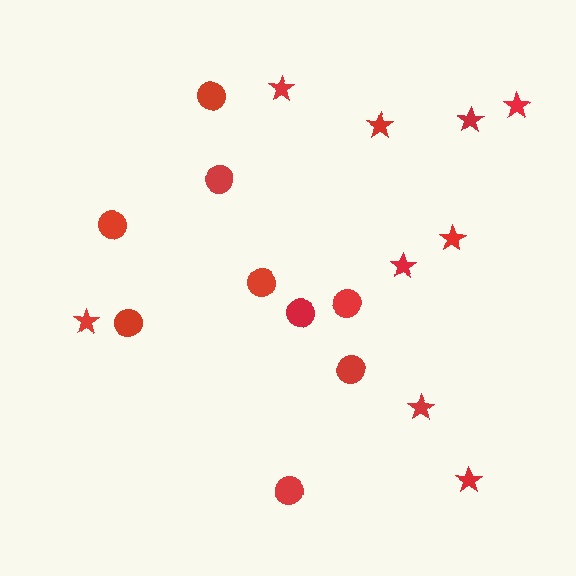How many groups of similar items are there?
There are 2 groups: one group of circles (9) and one group of stars (9).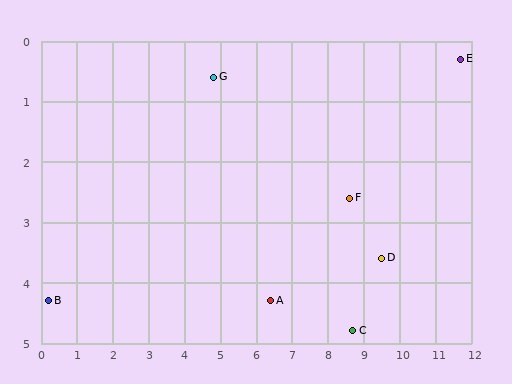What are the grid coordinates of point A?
Point A is at approximately (6.4, 4.3).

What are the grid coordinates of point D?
Point D is at approximately (9.5, 3.6).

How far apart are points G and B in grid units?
Points G and B are about 5.9 grid units apart.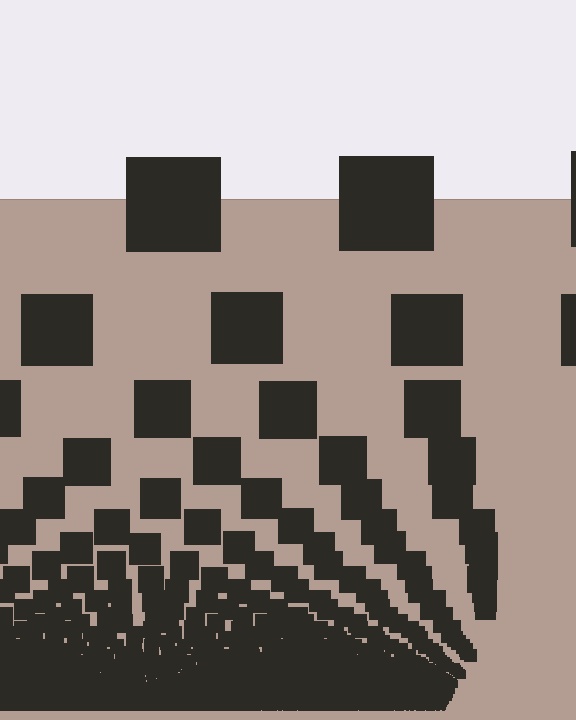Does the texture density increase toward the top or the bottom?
Density increases toward the bottom.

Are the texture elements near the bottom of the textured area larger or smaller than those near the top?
Smaller. The gradient is inverted — elements near the bottom are smaller and denser.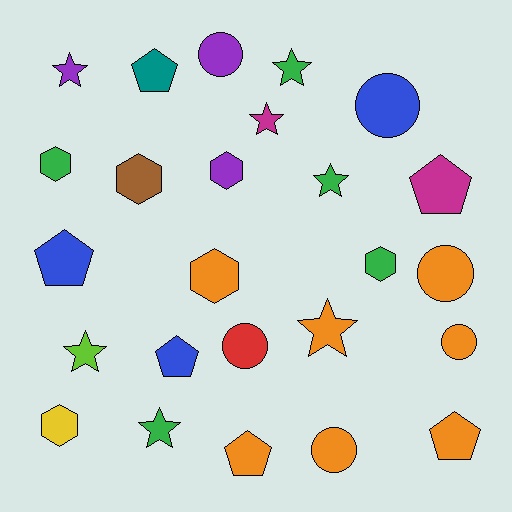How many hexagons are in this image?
There are 6 hexagons.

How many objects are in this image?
There are 25 objects.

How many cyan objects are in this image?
There are no cyan objects.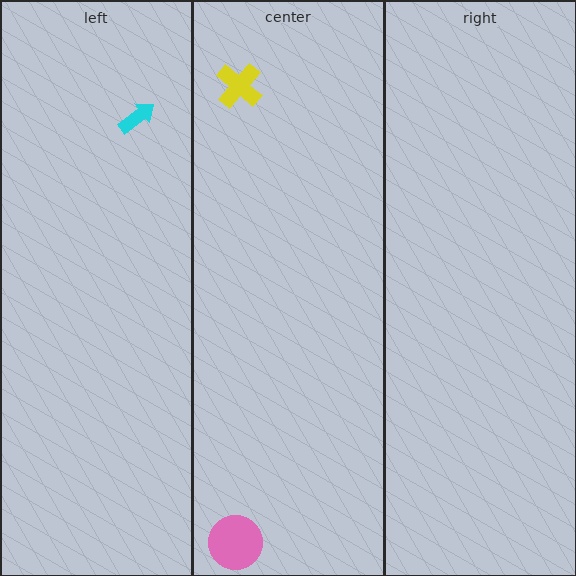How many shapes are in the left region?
1.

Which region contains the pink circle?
The center region.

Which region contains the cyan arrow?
The left region.